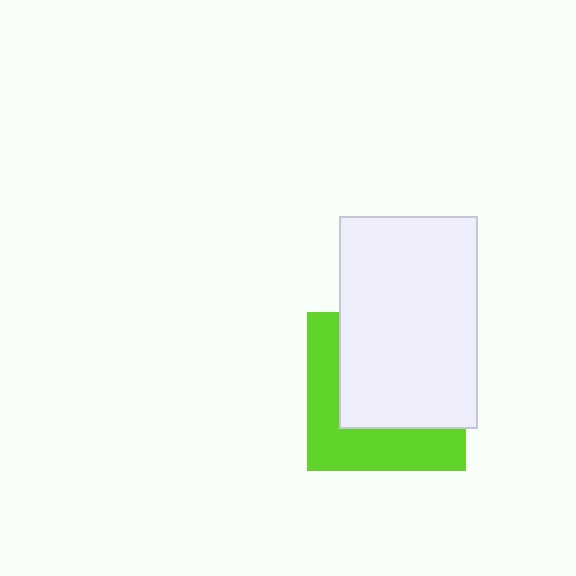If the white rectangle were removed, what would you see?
You would see the complete lime square.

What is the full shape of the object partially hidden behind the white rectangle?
The partially hidden object is a lime square.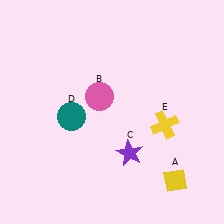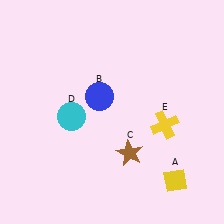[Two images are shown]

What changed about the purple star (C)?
In Image 1, C is purple. In Image 2, it changed to brown.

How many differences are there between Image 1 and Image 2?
There are 3 differences between the two images.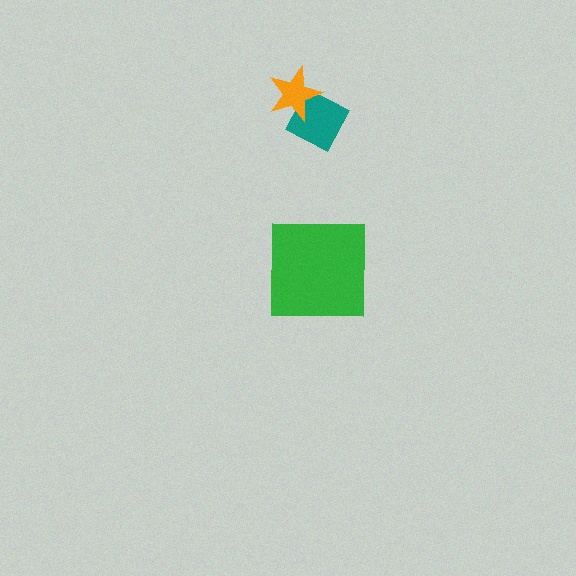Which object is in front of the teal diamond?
The orange star is in front of the teal diamond.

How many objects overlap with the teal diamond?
1 object overlaps with the teal diamond.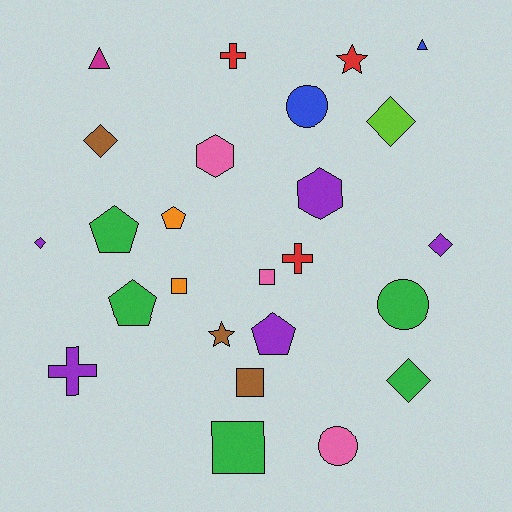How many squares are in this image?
There are 4 squares.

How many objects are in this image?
There are 25 objects.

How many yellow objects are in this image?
There are no yellow objects.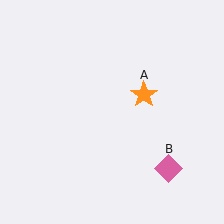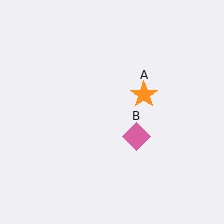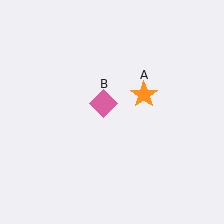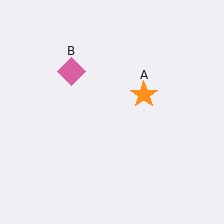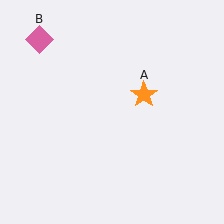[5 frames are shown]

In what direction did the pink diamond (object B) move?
The pink diamond (object B) moved up and to the left.